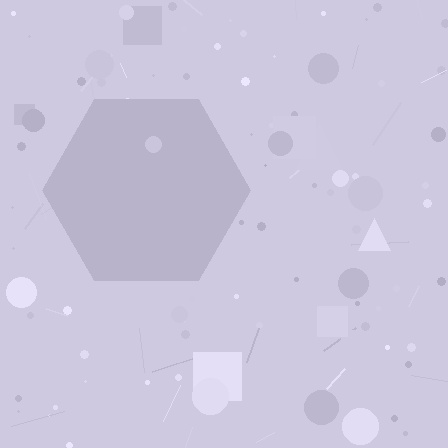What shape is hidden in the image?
A hexagon is hidden in the image.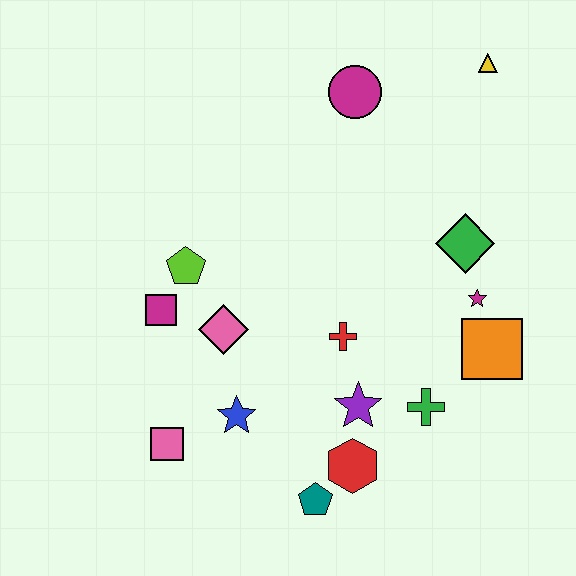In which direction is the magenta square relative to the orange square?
The magenta square is to the left of the orange square.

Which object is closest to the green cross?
The purple star is closest to the green cross.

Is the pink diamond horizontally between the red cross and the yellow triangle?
No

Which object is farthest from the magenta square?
The yellow triangle is farthest from the magenta square.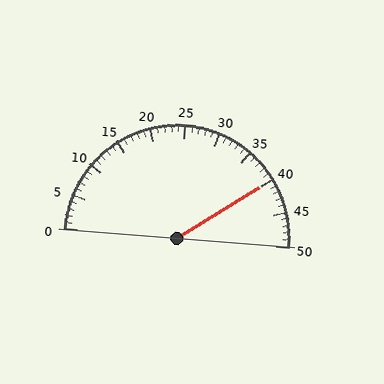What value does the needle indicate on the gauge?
The needle indicates approximately 40.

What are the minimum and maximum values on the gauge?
The gauge ranges from 0 to 50.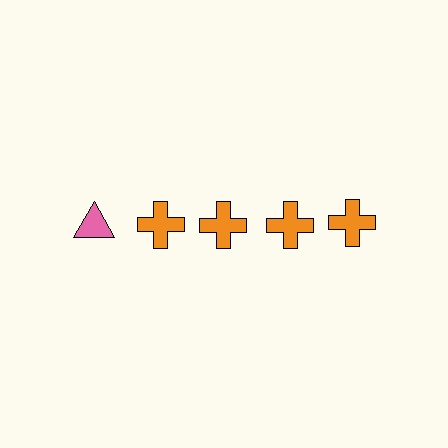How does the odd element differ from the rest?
It differs in both color (pink instead of orange) and shape (triangle instead of cross).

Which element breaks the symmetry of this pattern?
The pink triangle in the top row, leftmost column breaks the symmetry. All other shapes are orange crosses.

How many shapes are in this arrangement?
There are 5 shapes arranged in a grid pattern.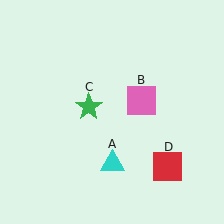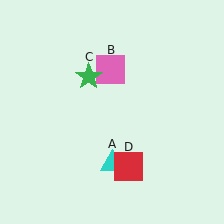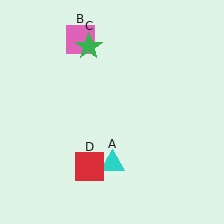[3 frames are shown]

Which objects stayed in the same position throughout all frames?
Cyan triangle (object A) remained stationary.